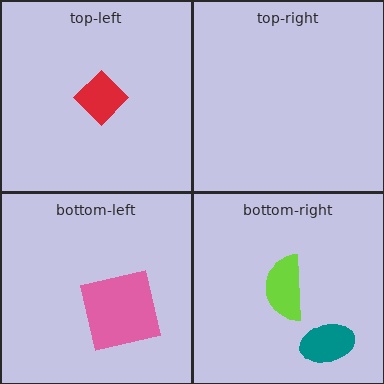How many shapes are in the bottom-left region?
1.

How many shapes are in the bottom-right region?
2.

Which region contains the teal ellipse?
The bottom-right region.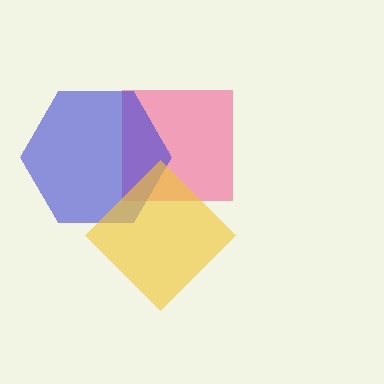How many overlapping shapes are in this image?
There are 3 overlapping shapes in the image.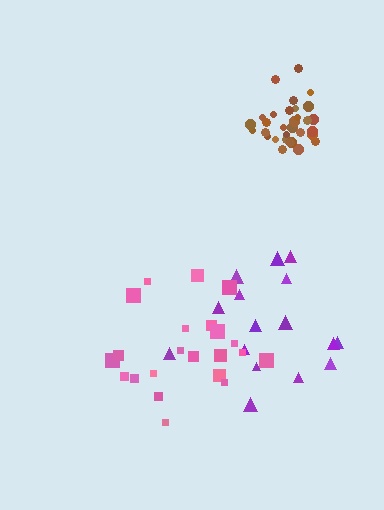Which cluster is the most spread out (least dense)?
Pink.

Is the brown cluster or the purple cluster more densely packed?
Brown.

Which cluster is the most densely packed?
Brown.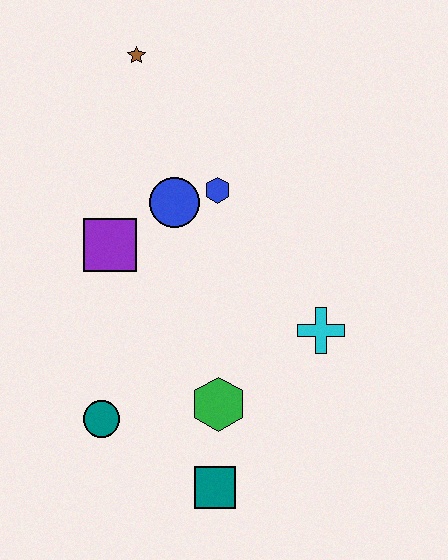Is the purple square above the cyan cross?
Yes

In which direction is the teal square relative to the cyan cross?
The teal square is below the cyan cross.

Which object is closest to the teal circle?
The green hexagon is closest to the teal circle.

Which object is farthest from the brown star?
The teal square is farthest from the brown star.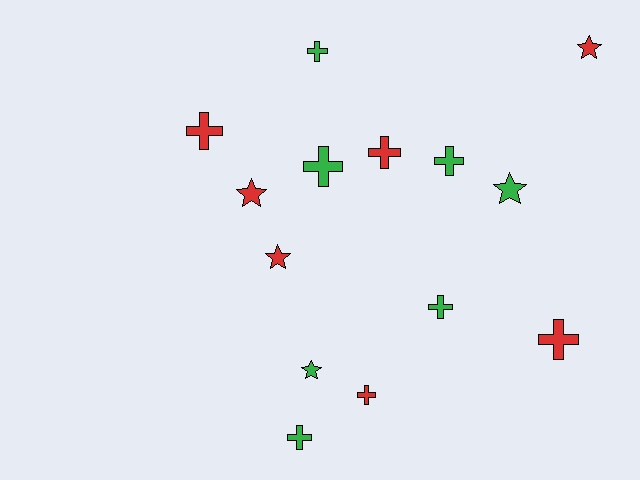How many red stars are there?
There are 3 red stars.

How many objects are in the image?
There are 14 objects.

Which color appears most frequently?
Red, with 7 objects.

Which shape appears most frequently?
Cross, with 9 objects.